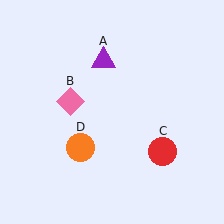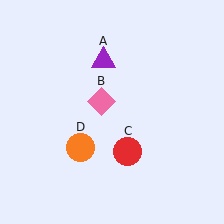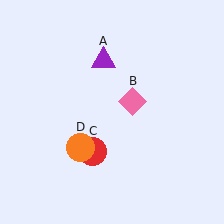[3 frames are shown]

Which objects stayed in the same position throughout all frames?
Purple triangle (object A) and orange circle (object D) remained stationary.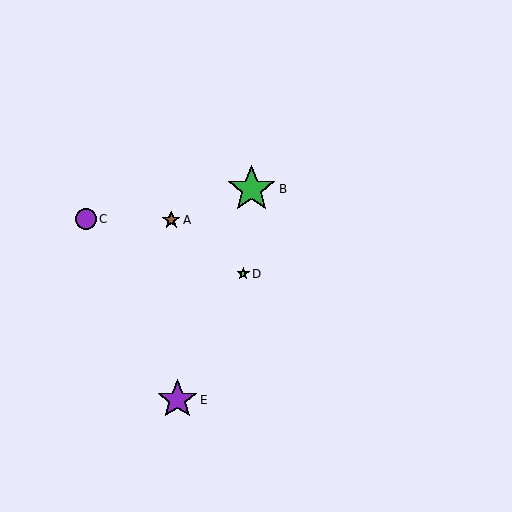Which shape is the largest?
The green star (labeled B) is the largest.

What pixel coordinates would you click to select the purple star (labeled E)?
Click at (177, 400) to select the purple star E.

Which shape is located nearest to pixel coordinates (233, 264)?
The lime star (labeled D) at (243, 274) is nearest to that location.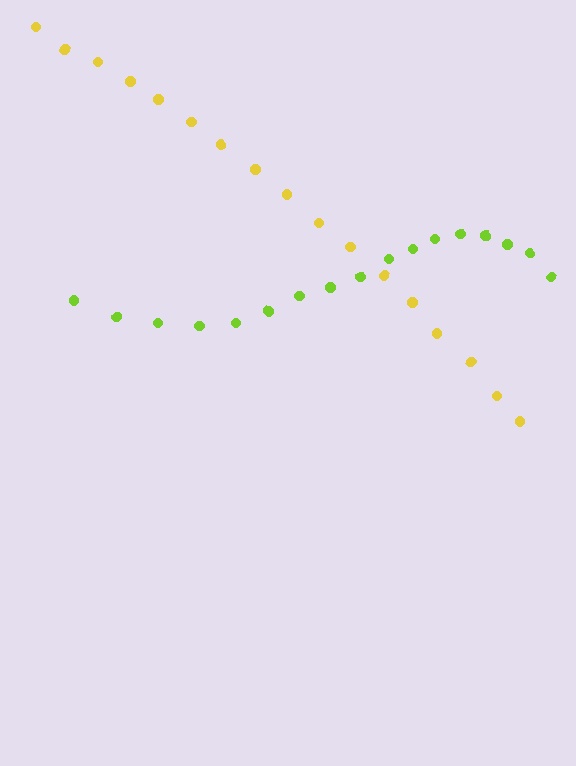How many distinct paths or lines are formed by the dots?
There are 2 distinct paths.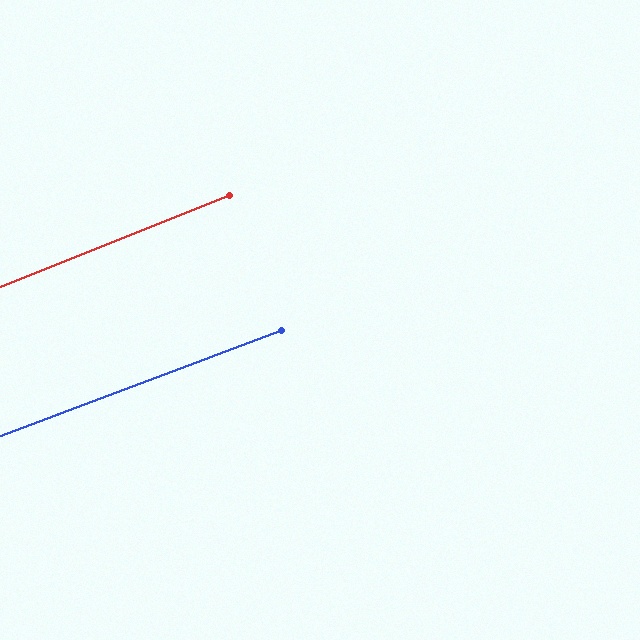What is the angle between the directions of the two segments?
Approximately 1 degree.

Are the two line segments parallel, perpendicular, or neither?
Parallel — their directions differ by only 1.3°.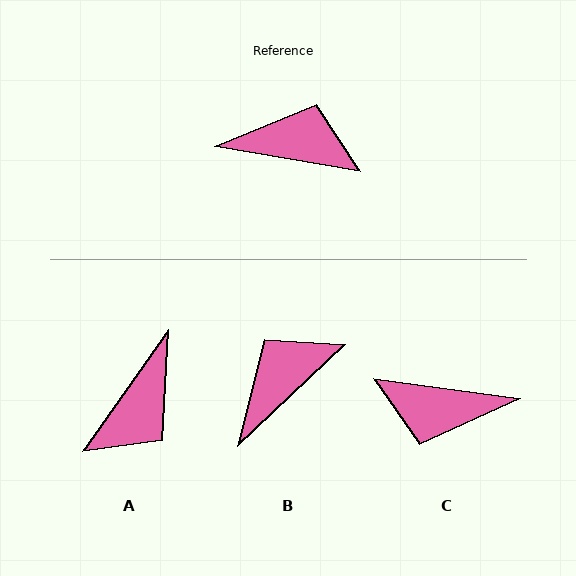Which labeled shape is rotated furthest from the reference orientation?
C, about 178 degrees away.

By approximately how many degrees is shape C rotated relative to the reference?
Approximately 178 degrees clockwise.